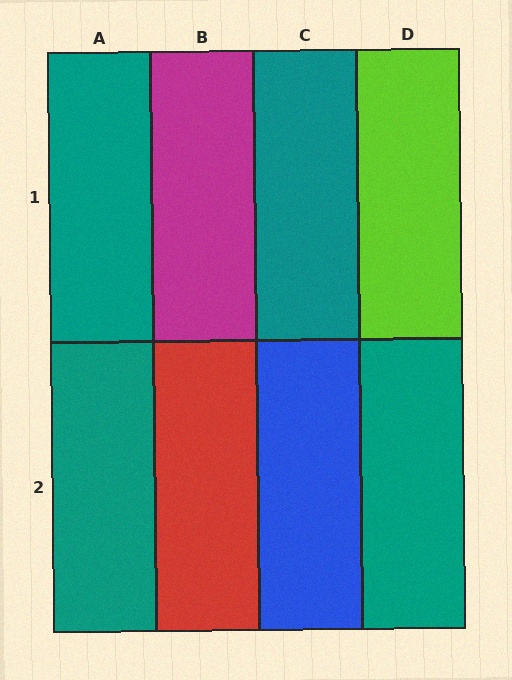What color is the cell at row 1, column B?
Magenta.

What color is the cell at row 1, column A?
Teal.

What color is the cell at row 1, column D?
Lime.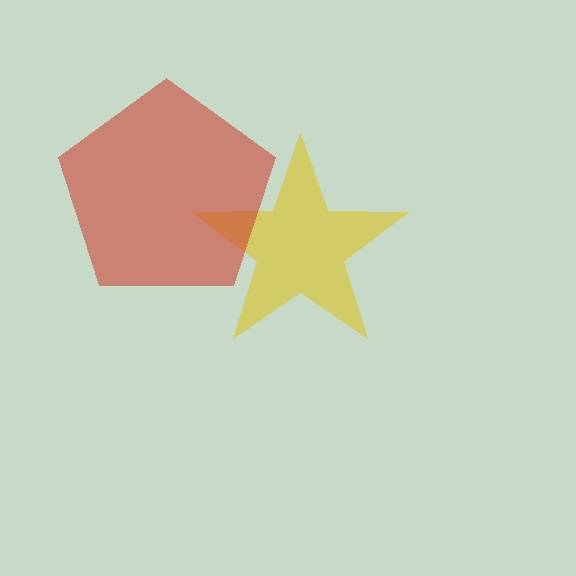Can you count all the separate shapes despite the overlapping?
Yes, there are 2 separate shapes.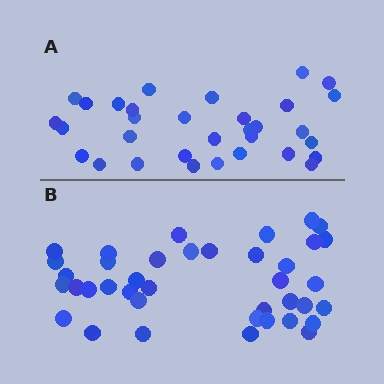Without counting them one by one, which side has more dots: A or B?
Region B (the bottom region) has more dots.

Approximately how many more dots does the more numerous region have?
Region B has roughly 8 or so more dots than region A.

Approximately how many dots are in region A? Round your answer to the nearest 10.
About 30 dots. (The exact count is 32, which rounds to 30.)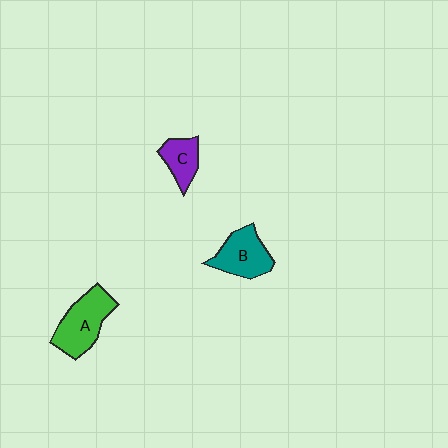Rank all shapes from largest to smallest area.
From largest to smallest: A (green), B (teal), C (purple).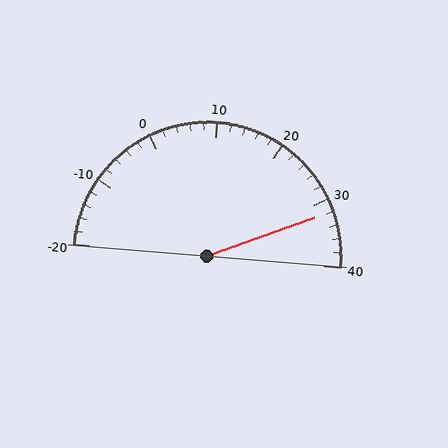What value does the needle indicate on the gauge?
The needle indicates approximately 32.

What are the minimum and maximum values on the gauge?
The gauge ranges from -20 to 40.